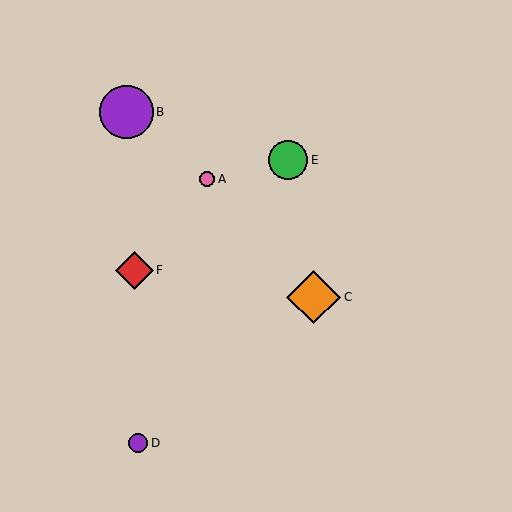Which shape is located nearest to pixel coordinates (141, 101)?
The purple circle (labeled B) at (126, 112) is nearest to that location.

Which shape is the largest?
The orange diamond (labeled C) is the largest.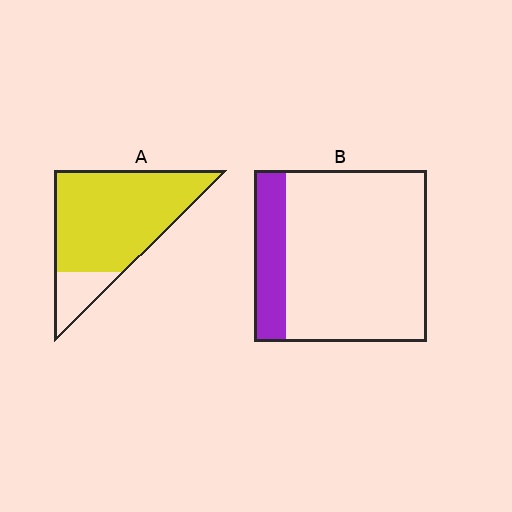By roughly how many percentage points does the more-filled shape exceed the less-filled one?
By roughly 65 percentage points (A over B).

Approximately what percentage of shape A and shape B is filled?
A is approximately 85% and B is approximately 20%.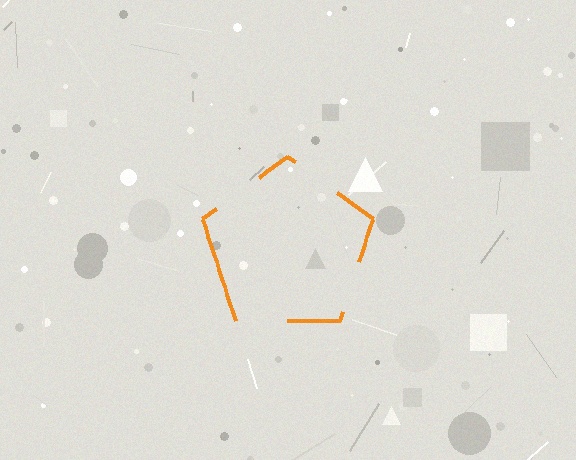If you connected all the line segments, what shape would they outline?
They would outline a pentagon.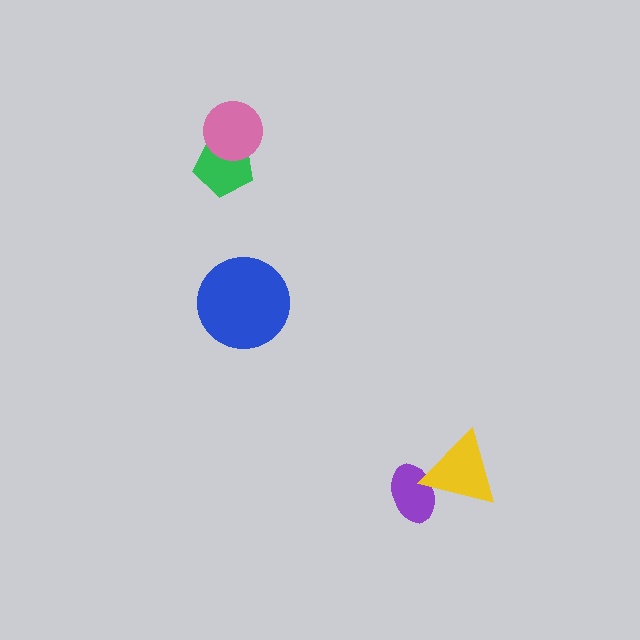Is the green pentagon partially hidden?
Yes, it is partially covered by another shape.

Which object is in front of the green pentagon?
The pink circle is in front of the green pentagon.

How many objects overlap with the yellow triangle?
1 object overlaps with the yellow triangle.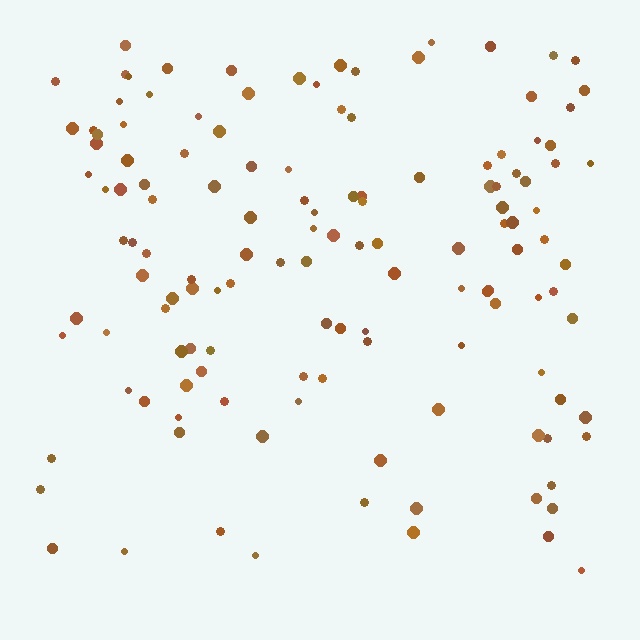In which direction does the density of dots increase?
From bottom to top, with the top side densest.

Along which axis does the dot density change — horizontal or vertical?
Vertical.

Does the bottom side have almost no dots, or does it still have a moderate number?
Still a moderate number, just noticeably fewer than the top.